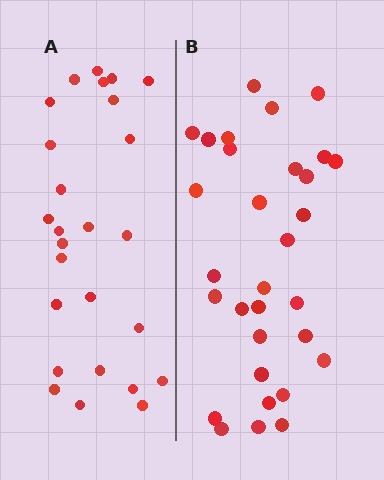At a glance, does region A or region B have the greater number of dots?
Region B (the right region) has more dots.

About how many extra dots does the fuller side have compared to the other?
Region B has about 5 more dots than region A.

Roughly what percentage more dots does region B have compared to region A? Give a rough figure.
About 20% more.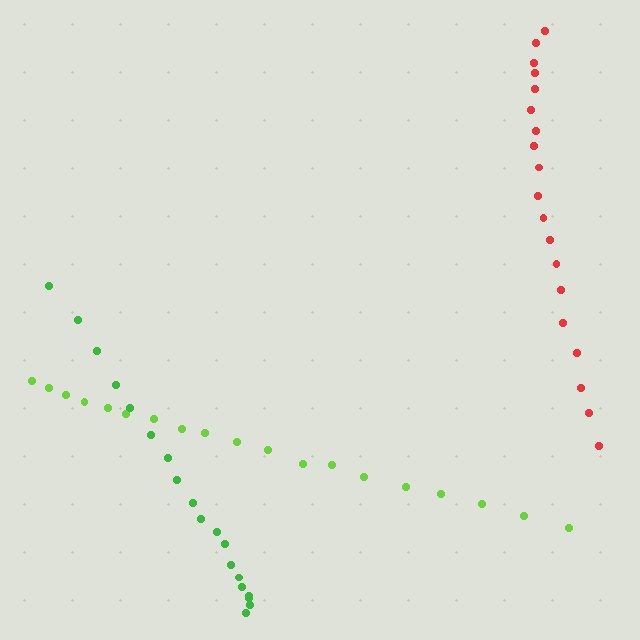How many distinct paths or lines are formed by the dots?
There are 3 distinct paths.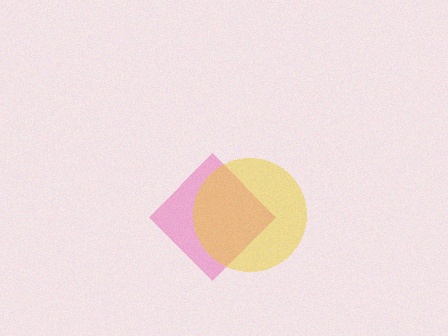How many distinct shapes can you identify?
There are 2 distinct shapes: a pink diamond, a yellow circle.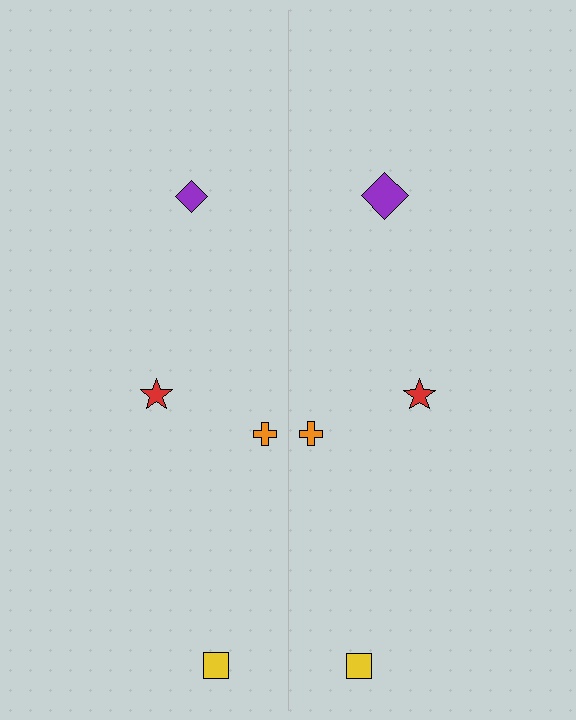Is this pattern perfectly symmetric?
No, the pattern is not perfectly symmetric. The purple diamond on the right side has a different size than its mirror counterpart.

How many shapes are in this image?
There are 8 shapes in this image.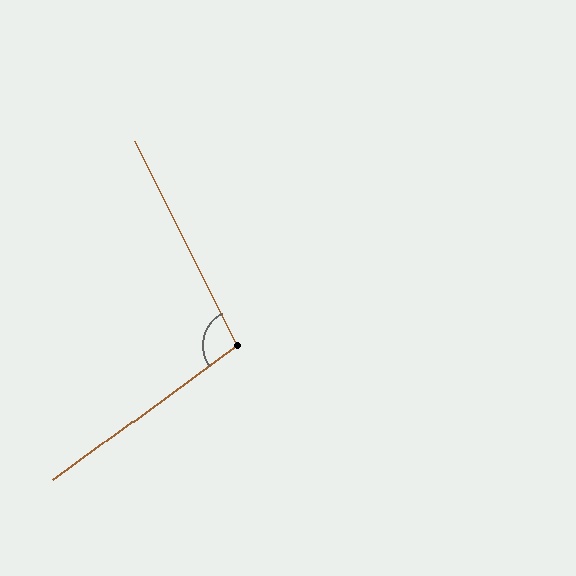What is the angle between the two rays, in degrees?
Approximately 100 degrees.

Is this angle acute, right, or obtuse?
It is obtuse.